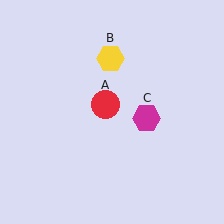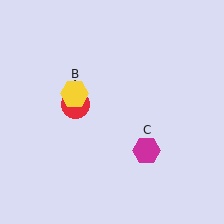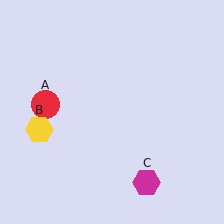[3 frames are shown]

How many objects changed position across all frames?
3 objects changed position: red circle (object A), yellow hexagon (object B), magenta hexagon (object C).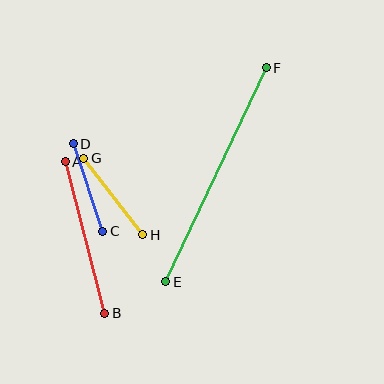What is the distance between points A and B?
The distance is approximately 156 pixels.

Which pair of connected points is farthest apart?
Points E and F are farthest apart.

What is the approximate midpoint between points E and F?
The midpoint is at approximately (216, 175) pixels.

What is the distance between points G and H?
The distance is approximately 96 pixels.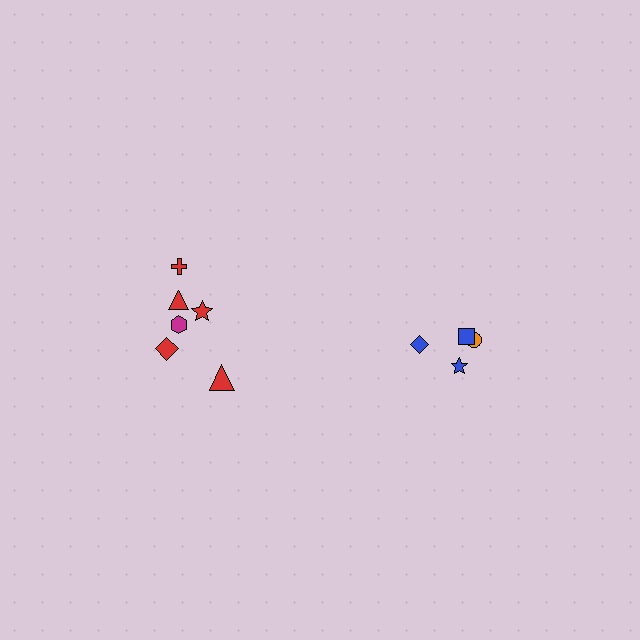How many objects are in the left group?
There are 6 objects.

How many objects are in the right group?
There are 4 objects.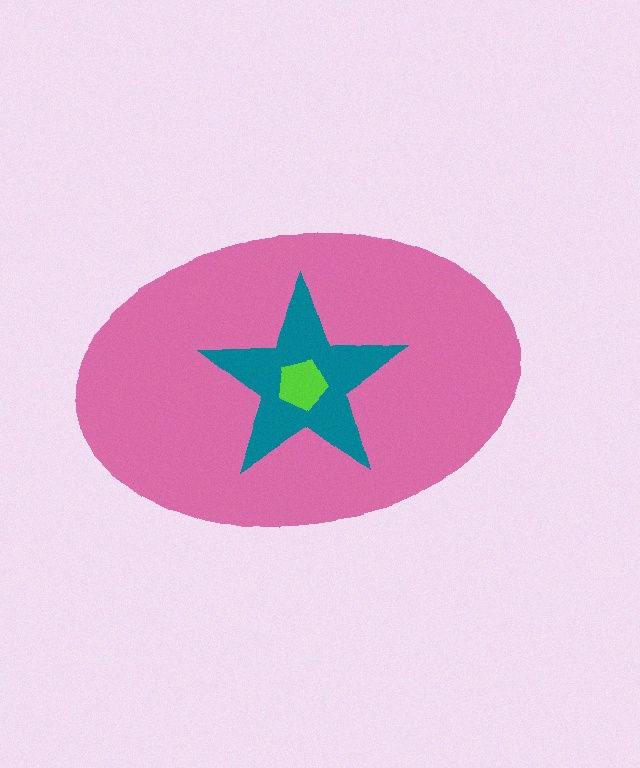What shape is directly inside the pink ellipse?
The teal star.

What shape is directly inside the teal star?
The lime pentagon.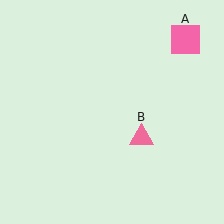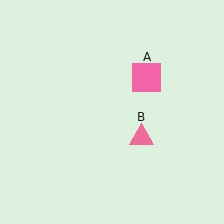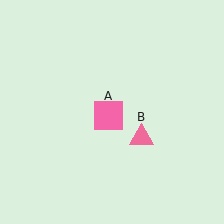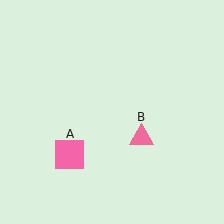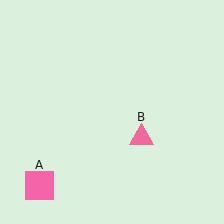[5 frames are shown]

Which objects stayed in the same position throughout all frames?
Pink triangle (object B) remained stationary.